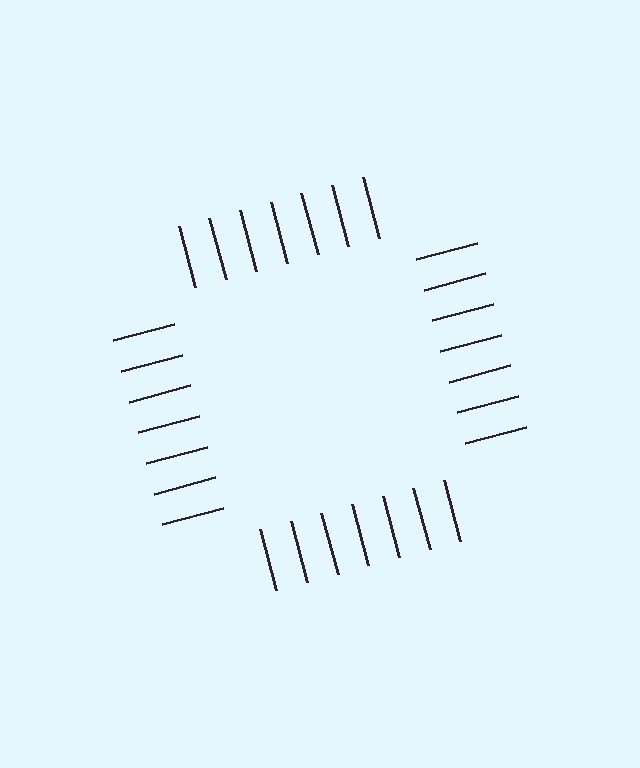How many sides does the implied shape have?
4 sides — the line-ends trace a square.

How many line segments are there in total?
28 — 7 along each of the 4 edges.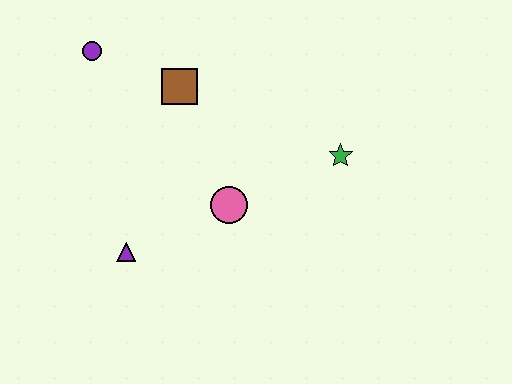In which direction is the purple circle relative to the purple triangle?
The purple circle is above the purple triangle.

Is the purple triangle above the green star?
No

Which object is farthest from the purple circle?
The green star is farthest from the purple circle.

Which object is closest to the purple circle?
The brown square is closest to the purple circle.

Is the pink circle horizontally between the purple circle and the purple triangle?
No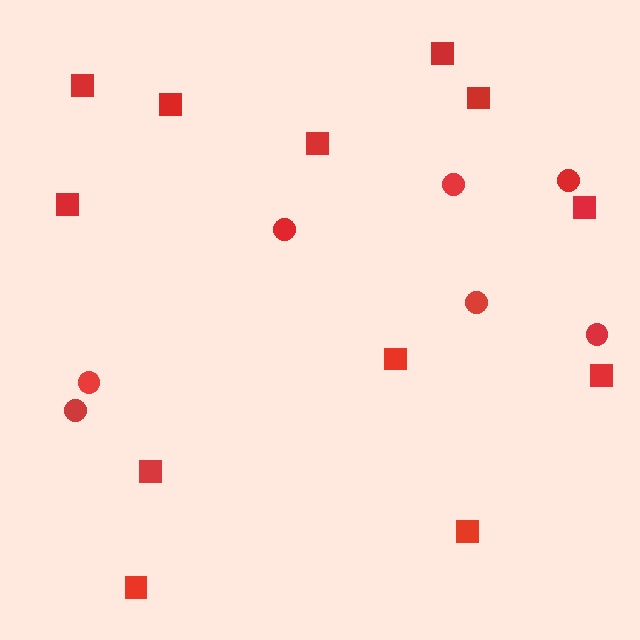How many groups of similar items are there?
There are 2 groups: one group of circles (7) and one group of squares (12).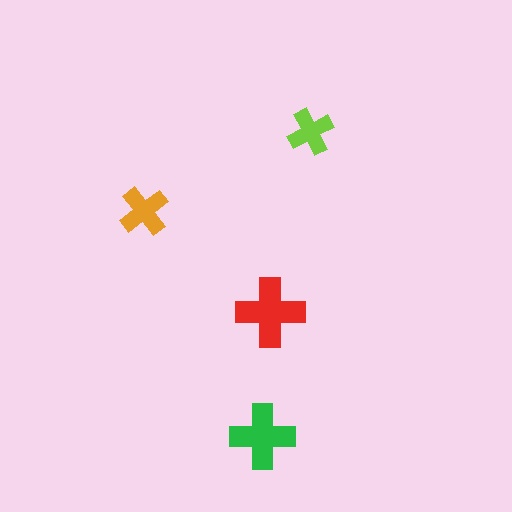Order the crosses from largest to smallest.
the red one, the green one, the orange one, the lime one.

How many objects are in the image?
There are 4 objects in the image.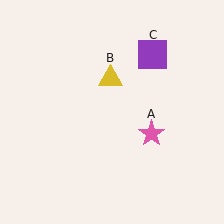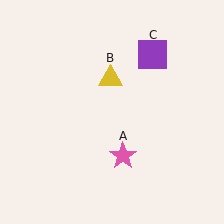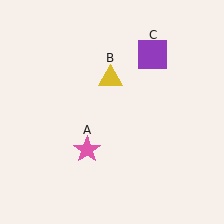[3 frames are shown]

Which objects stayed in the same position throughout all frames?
Yellow triangle (object B) and purple square (object C) remained stationary.